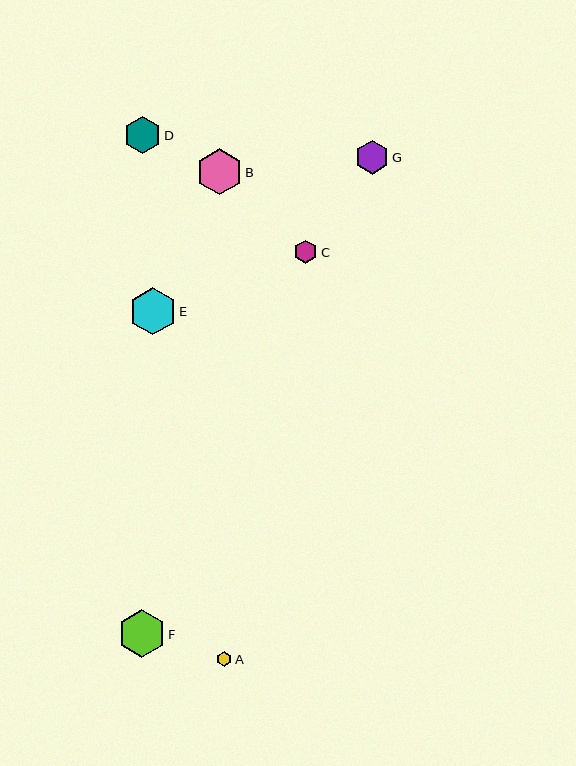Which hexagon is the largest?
Hexagon F is the largest with a size of approximately 48 pixels.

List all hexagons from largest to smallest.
From largest to smallest: F, E, B, D, G, C, A.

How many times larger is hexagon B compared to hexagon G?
Hexagon B is approximately 1.4 times the size of hexagon G.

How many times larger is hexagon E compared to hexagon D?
Hexagon E is approximately 1.3 times the size of hexagon D.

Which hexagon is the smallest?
Hexagon A is the smallest with a size of approximately 15 pixels.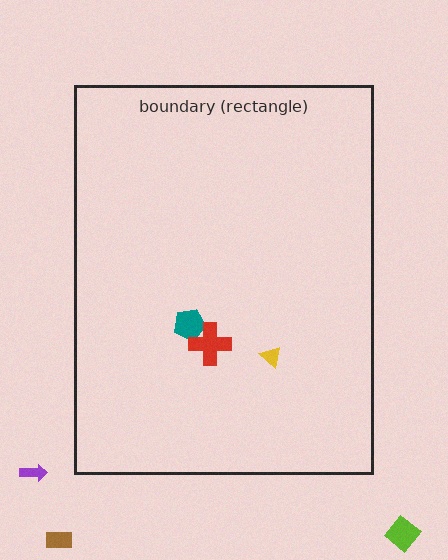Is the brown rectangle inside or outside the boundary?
Outside.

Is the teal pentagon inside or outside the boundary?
Inside.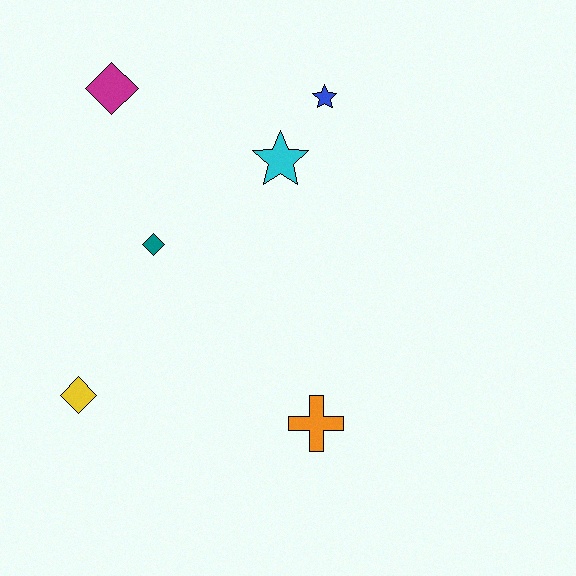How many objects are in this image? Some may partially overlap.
There are 6 objects.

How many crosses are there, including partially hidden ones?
There is 1 cross.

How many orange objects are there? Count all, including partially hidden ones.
There is 1 orange object.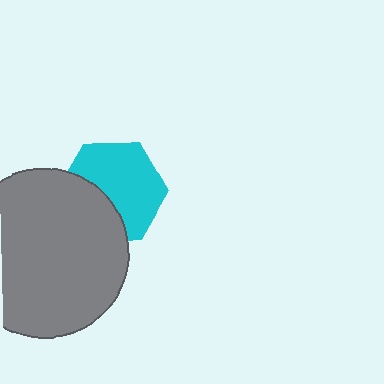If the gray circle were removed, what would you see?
You would see the complete cyan hexagon.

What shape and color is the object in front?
The object in front is a gray circle.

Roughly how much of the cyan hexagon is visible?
About half of it is visible (roughly 64%).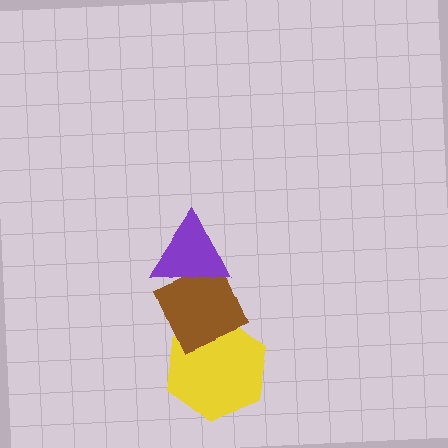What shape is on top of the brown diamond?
The purple triangle is on top of the brown diamond.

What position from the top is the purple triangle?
The purple triangle is 1st from the top.